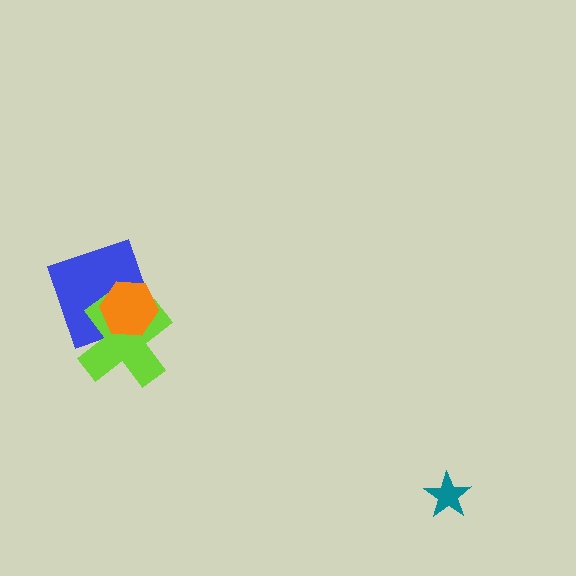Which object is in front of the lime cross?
The orange hexagon is in front of the lime cross.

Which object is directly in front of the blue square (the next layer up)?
The lime cross is directly in front of the blue square.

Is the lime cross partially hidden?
Yes, it is partially covered by another shape.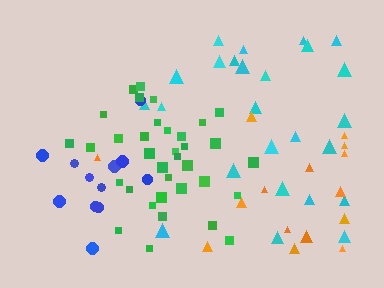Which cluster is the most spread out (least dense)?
Orange.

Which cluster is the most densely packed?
Green.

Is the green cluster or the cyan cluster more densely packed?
Green.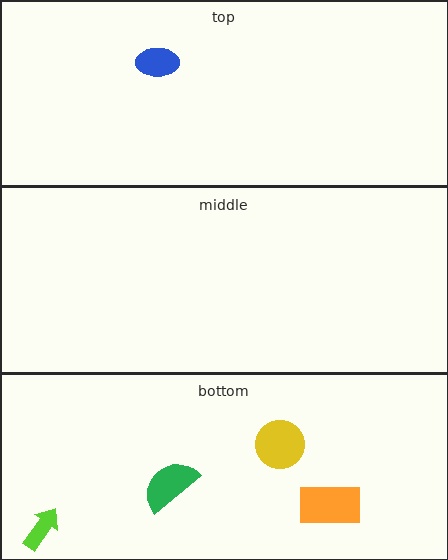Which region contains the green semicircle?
The bottom region.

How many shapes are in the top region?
1.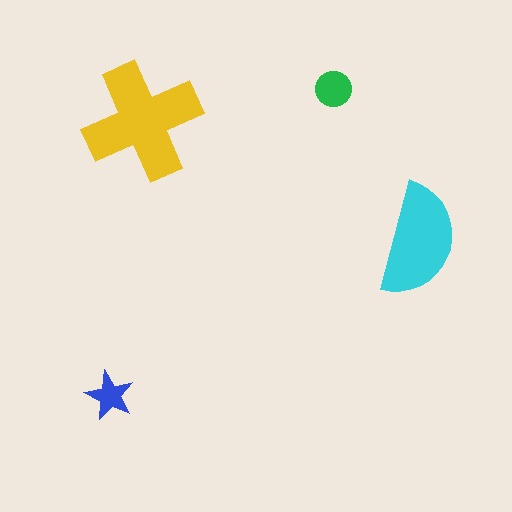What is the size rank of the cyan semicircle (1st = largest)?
2nd.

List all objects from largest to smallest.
The yellow cross, the cyan semicircle, the green circle, the blue star.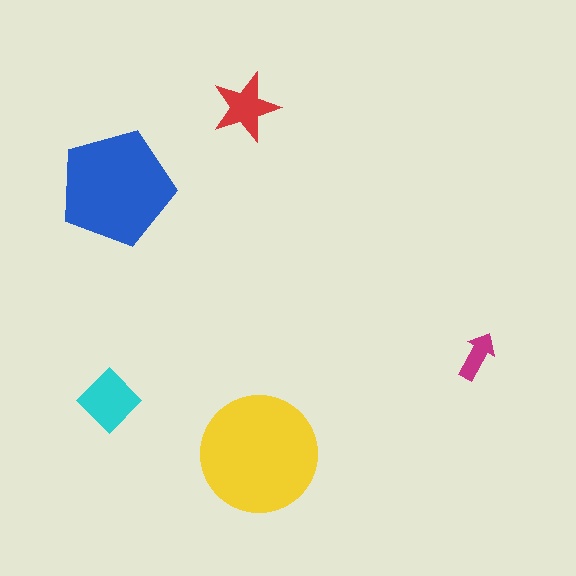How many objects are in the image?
There are 5 objects in the image.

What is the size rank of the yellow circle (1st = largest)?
1st.